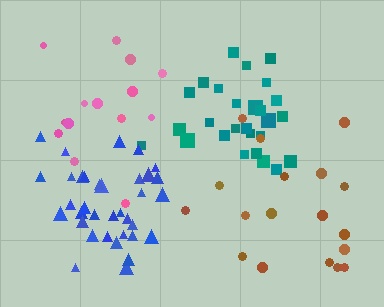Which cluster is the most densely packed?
Blue.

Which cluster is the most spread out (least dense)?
Brown.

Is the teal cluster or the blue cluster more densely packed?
Blue.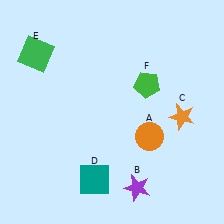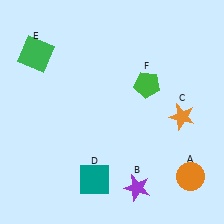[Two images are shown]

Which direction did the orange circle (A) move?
The orange circle (A) moved right.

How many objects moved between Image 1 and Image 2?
1 object moved between the two images.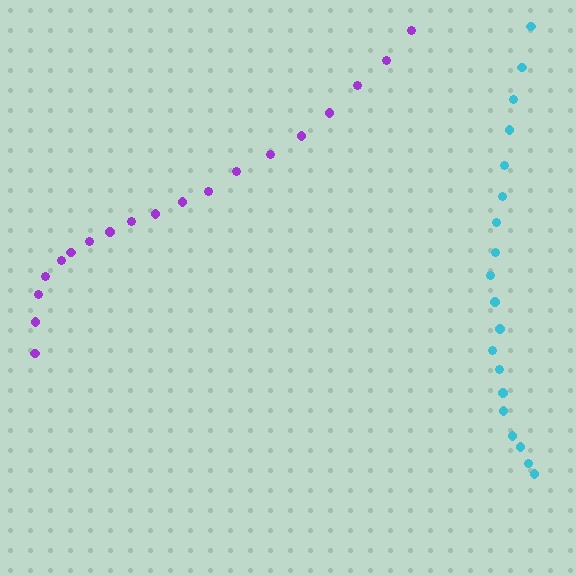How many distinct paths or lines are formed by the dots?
There are 2 distinct paths.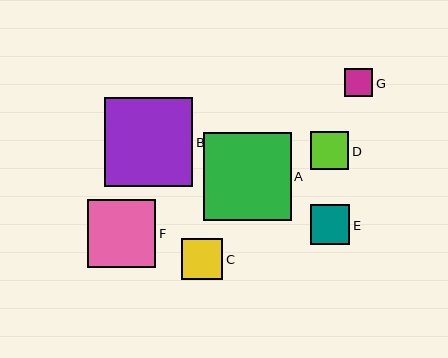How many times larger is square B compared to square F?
Square B is approximately 1.3 times the size of square F.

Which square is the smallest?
Square G is the smallest with a size of approximately 28 pixels.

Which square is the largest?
Square B is the largest with a size of approximately 88 pixels.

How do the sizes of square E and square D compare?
Square E and square D are approximately the same size.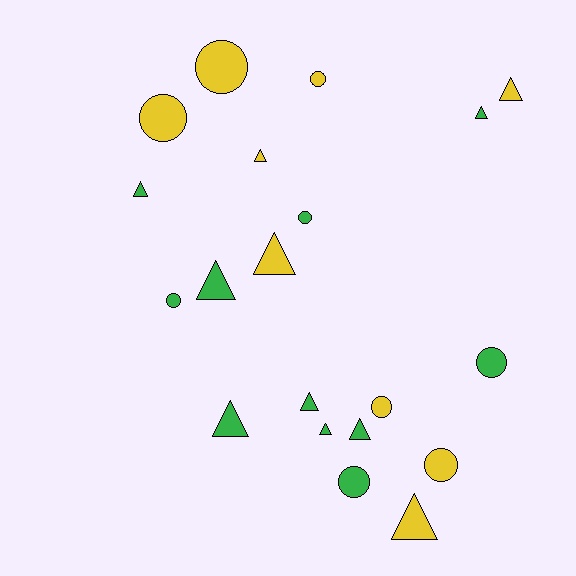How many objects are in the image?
There are 20 objects.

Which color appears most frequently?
Green, with 11 objects.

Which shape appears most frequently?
Triangle, with 11 objects.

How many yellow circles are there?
There are 5 yellow circles.